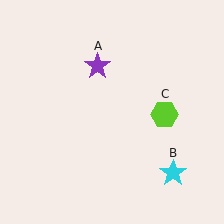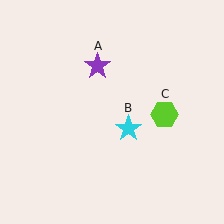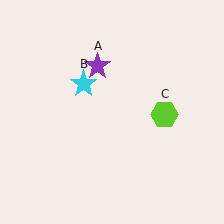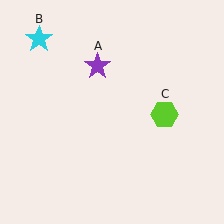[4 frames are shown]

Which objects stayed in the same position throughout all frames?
Purple star (object A) and lime hexagon (object C) remained stationary.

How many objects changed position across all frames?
1 object changed position: cyan star (object B).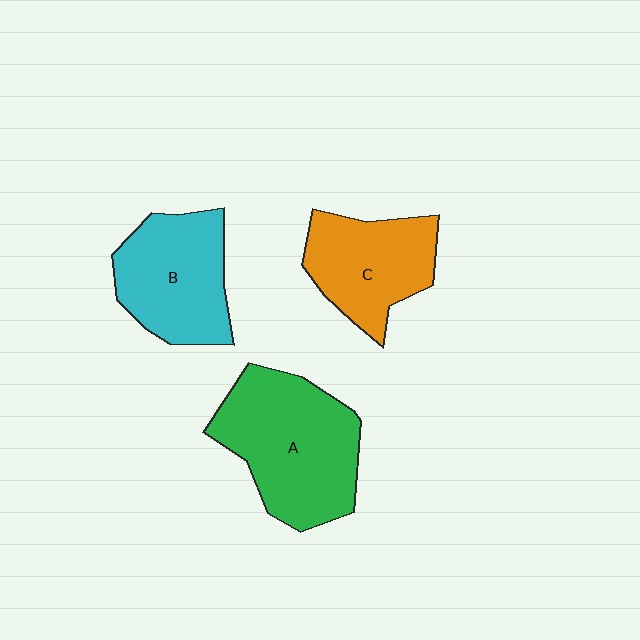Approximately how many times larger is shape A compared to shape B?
Approximately 1.3 times.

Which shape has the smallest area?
Shape C (orange).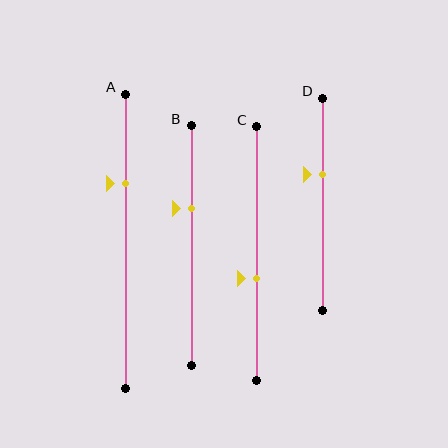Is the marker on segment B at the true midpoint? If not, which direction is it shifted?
No, the marker on segment B is shifted upward by about 15% of the segment length.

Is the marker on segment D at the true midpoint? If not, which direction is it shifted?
No, the marker on segment D is shifted upward by about 14% of the segment length.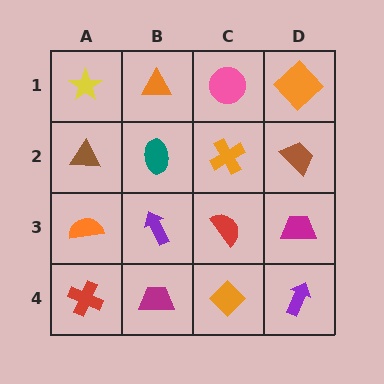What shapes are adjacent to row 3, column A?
A brown triangle (row 2, column A), a red cross (row 4, column A), a purple arrow (row 3, column B).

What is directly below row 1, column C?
An orange cross.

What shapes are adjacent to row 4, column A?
An orange semicircle (row 3, column A), a magenta trapezoid (row 4, column B).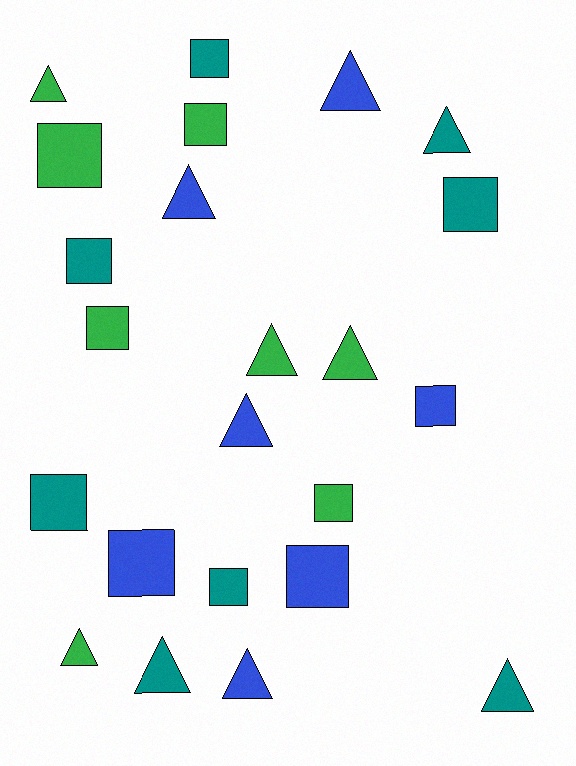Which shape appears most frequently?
Square, with 12 objects.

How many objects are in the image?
There are 23 objects.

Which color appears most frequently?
Teal, with 8 objects.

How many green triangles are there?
There are 4 green triangles.